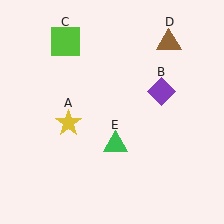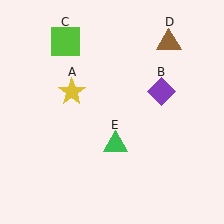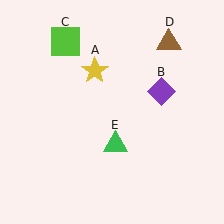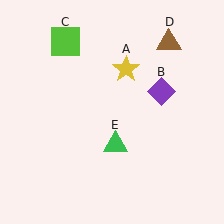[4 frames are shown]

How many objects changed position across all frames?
1 object changed position: yellow star (object A).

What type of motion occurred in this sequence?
The yellow star (object A) rotated clockwise around the center of the scene.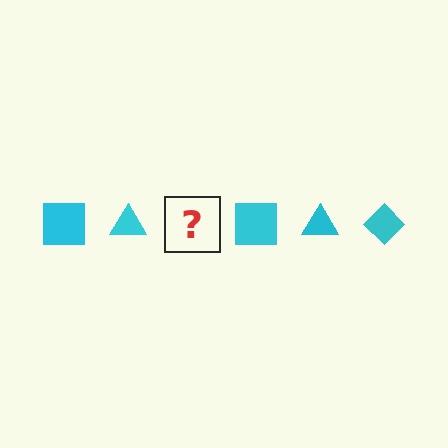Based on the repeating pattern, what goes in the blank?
The blank should be a cyan diamond.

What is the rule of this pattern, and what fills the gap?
The rule is that the pattern cycles through square, triangle, diamond shapes in cyan. The gap should be filled with a cyan diamond.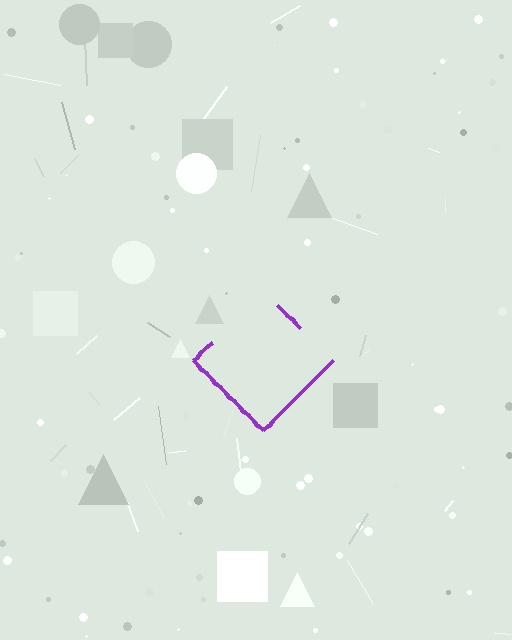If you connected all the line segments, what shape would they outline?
They would outline a diamond.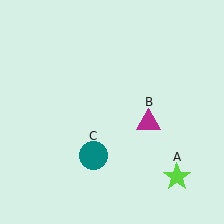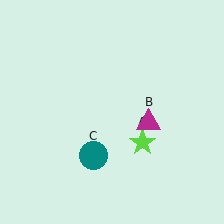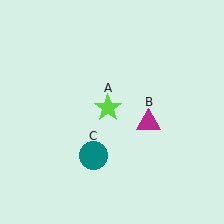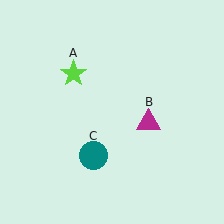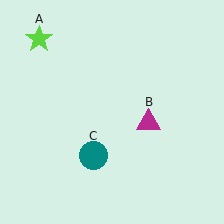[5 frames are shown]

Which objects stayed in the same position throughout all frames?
Magenta triangle (object B) and teal circle (object C) remained stationary.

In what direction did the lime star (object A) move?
The lime star (object A) moved up and to the left.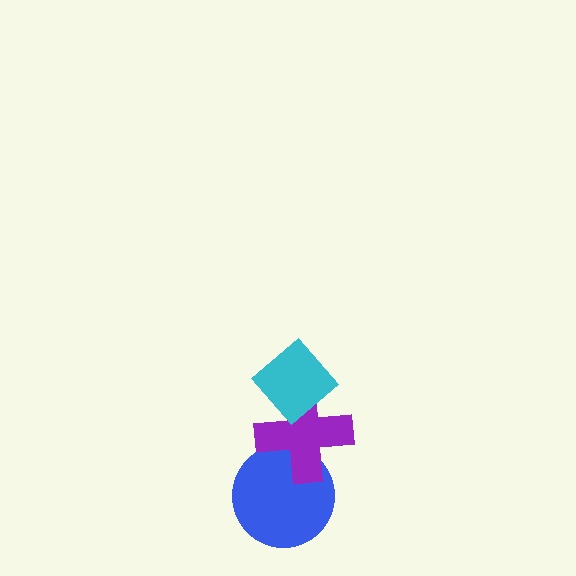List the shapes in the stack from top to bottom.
From top to bottom: the cyan diamond, the purple cross, the blue circle.